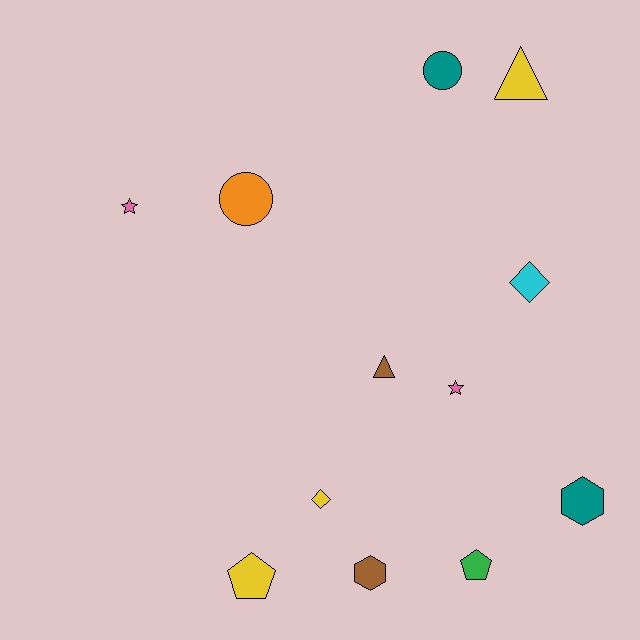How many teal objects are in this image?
There are 2 teal objects.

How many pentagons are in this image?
There are 2 pentagons.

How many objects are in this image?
There are 12 objects.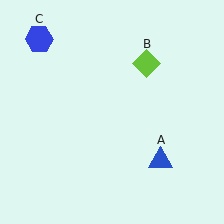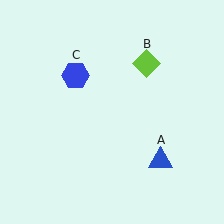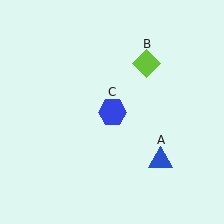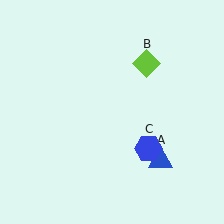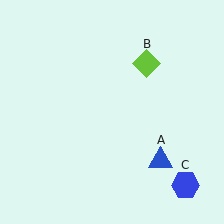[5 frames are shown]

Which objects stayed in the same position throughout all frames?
Blue triangle (object A) and lime diamond (object B) remained stationary.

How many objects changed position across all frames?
1 object changed position: blue hexagon (object C).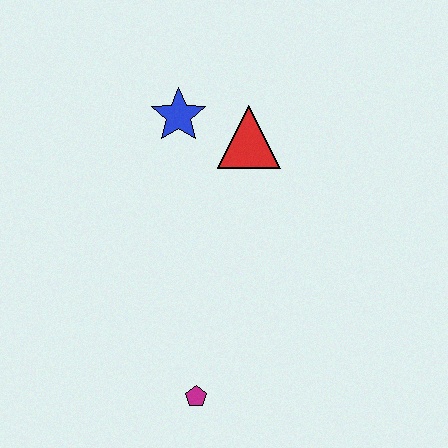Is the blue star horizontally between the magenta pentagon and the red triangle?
No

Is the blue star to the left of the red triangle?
Yes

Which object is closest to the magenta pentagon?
The red triangle is closest to the magenta pentagon.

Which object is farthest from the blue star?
The magenta pentagon is farthest from the blue star.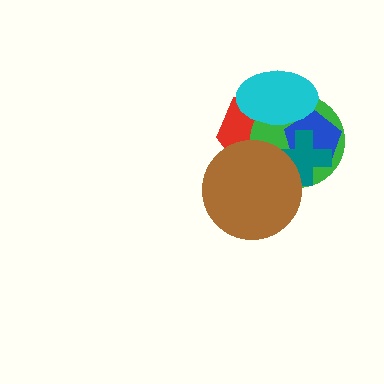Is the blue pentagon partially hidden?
Yes, it is partially covered by another shape.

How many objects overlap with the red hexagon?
5 objects overlap with the red hexagon.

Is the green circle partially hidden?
Yes, it is partially covered by another shape.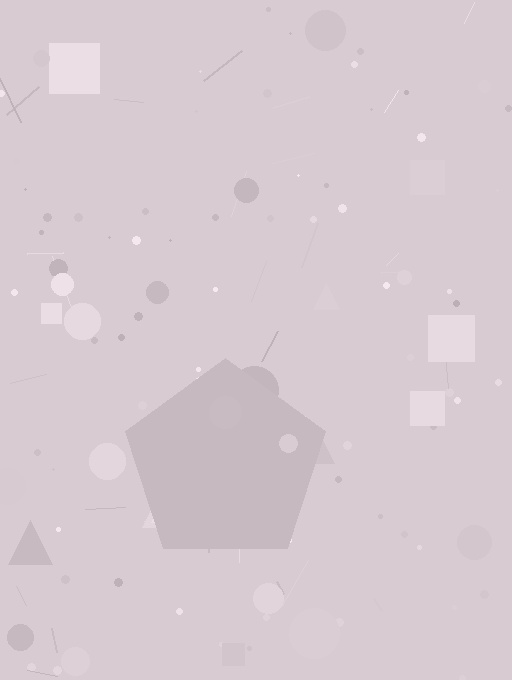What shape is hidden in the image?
A pentagon is hidden in the image.